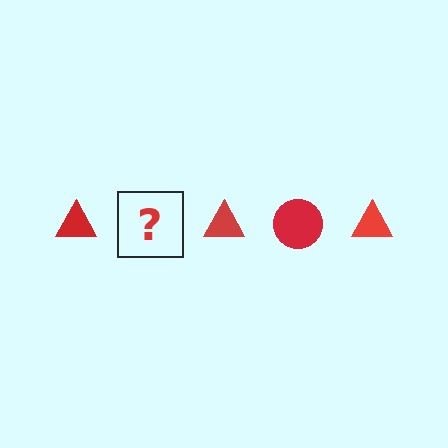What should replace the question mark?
The question mark should be replaced with a red circle.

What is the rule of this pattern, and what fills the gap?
The rule is that the pattern cycles through triangle, circle shapes in red. The gap should be filled with a red circle.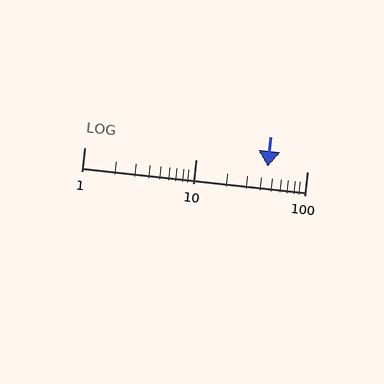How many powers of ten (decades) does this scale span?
The scale spans 2 decades, from 1 to 100.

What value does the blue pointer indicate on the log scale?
The pointer indicates approximately 44.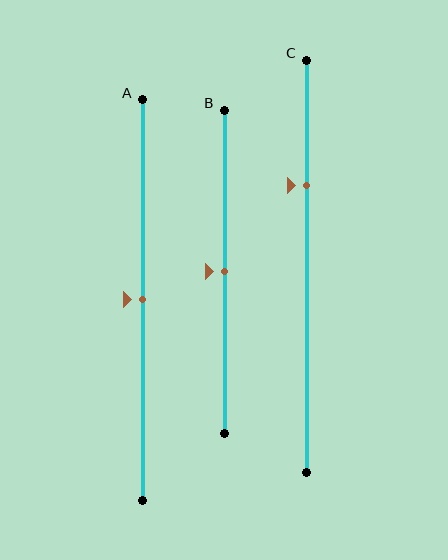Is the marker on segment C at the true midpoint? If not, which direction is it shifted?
No, the marker on segment C is shifted upward by about 20% of the segment length.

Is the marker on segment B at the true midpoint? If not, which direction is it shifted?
Yes, the marker on segment B is at the true midpoint.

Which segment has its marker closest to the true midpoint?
Segment A has its marker closest to the true midpoint.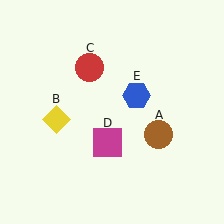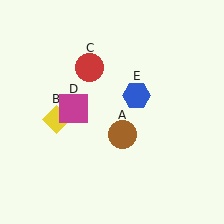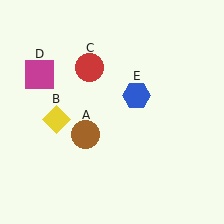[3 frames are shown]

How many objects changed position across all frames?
2 objects changed position: brown circle (object A), magenta square (object D).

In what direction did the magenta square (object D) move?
The magenta square (object D) moved up and to the left.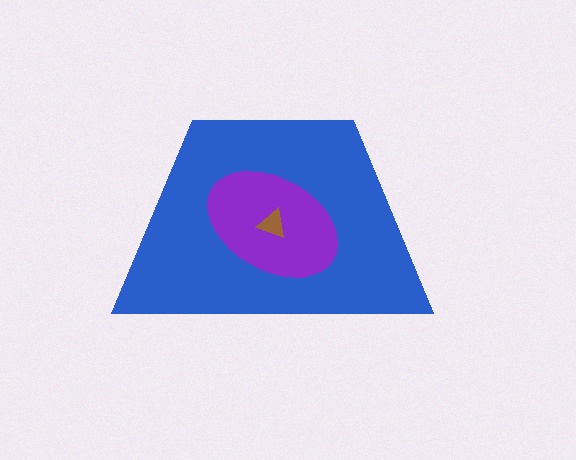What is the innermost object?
The brown triangle.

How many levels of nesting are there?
3.